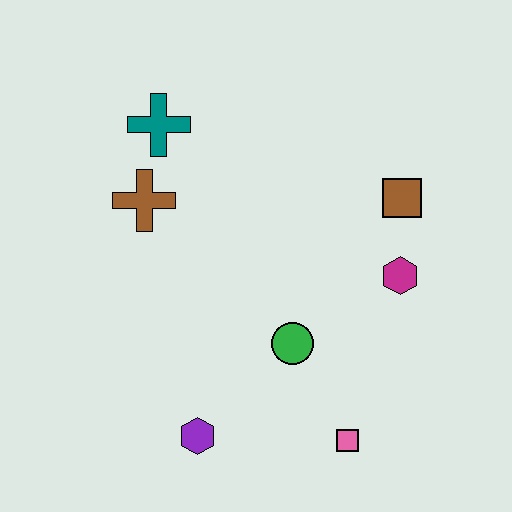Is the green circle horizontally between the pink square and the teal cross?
Yes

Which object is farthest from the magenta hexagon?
The teal cross is farthest from the magenta hexagon.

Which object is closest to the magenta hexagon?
The brown square is closest to the magenta hexagon.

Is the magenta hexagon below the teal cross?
Yes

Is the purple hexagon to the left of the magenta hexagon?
Yes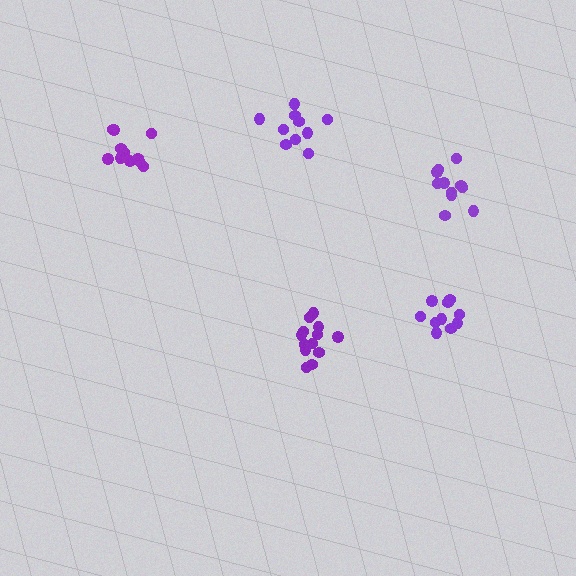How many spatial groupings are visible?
There are 5 spatial groupings.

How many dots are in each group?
Group 1: 10 dots, Group 2: 13 dots, Group 3: 11 dots, Group 4: 10 dots, Group 5: 11 dots (55 total).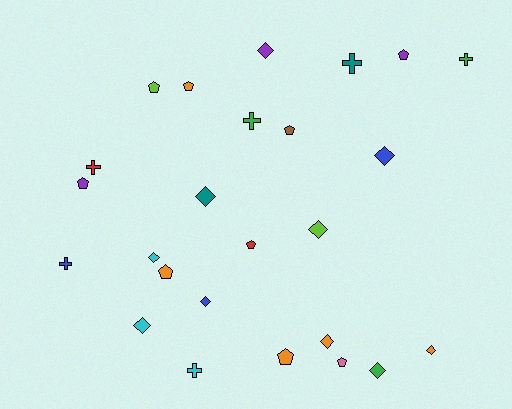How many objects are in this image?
There are 25 objects.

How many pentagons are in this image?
There are 9 pentagons.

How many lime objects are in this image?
There are 2 lime objects.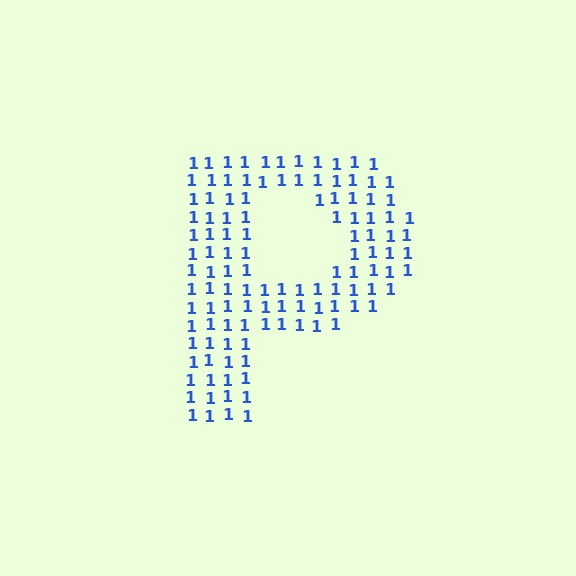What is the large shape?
The large shape is the letter P.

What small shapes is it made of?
It is made of small digit 1's.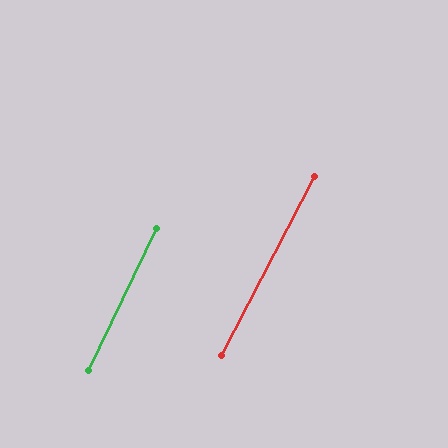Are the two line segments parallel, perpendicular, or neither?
Parallel — their directions differ by only 2.0°.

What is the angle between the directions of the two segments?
Approximately 2 degrees.